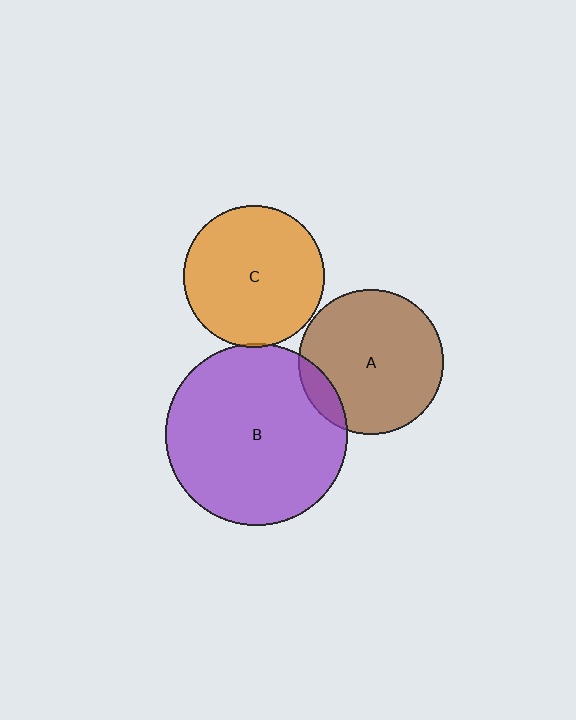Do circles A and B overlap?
Yes.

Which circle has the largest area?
Circle B (purple).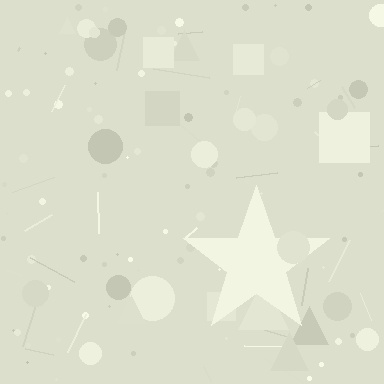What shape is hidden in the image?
A star is hidden in the image.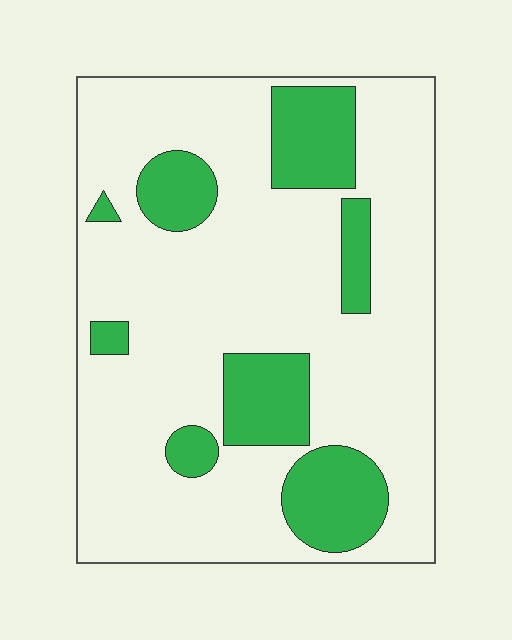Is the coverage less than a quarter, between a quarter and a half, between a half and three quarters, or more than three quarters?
Less than a quarter.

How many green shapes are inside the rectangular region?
8.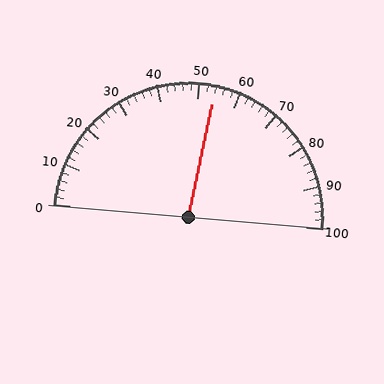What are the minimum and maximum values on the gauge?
The gauge ranges from 0 to 100.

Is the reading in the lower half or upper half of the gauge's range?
The reading is in the upper half of the range (0 to 100).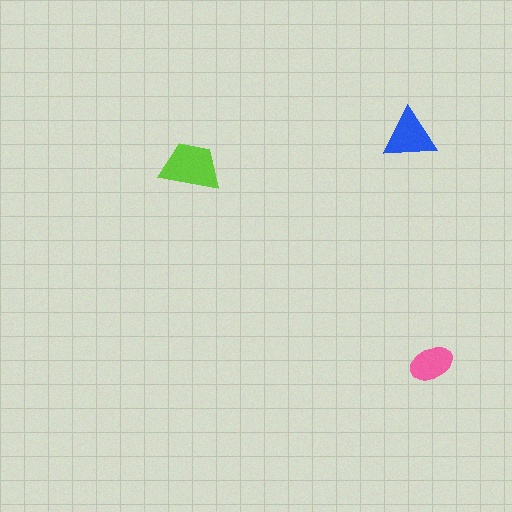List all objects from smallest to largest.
The pink ellipse, the blue triangle, the lime trapezoid.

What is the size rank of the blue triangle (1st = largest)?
2nd.